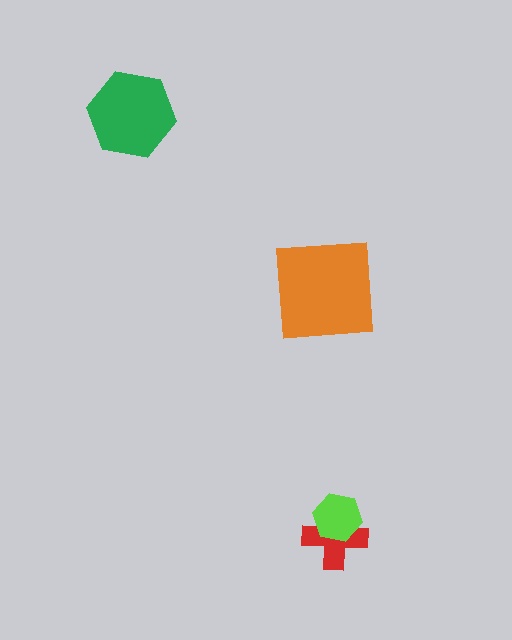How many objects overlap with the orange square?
0 objects overlap with the orange square.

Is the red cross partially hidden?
Yes, it is partially covered by another shape.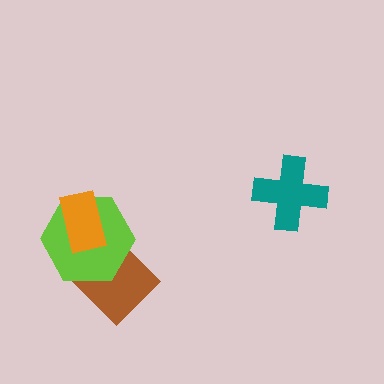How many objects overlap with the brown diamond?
1 object overlaps with the brown diamond.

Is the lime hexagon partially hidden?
Yes, it is partially covered by another shape.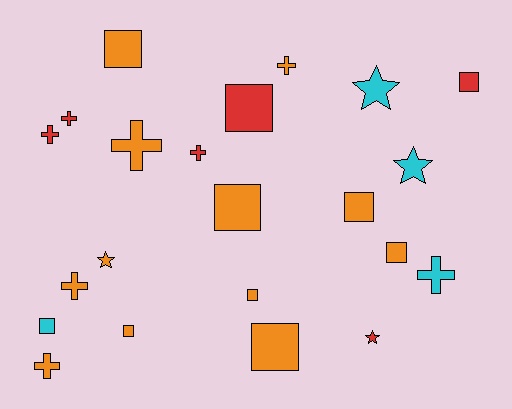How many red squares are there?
There are 2 red squares.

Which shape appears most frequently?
Square, with 10 objects.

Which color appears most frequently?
Orange, with 12 objects.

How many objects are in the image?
There are 22 objects.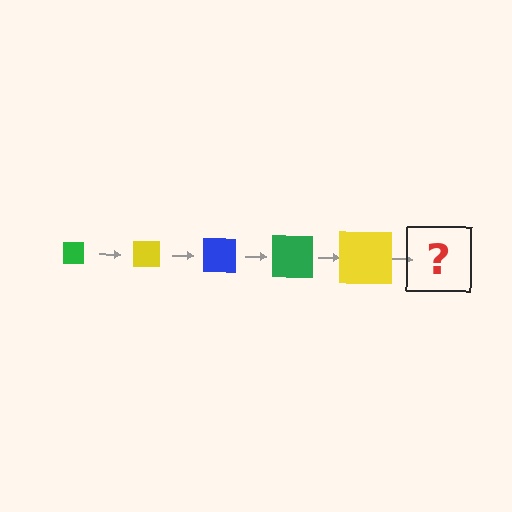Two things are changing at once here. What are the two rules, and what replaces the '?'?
The two rules are that the square grows larger each step and the color cycles through green, yellow, and blue. The '?' should be a blue square, larger than the previous one.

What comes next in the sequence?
The next element should be a blue square, larger than the previous one.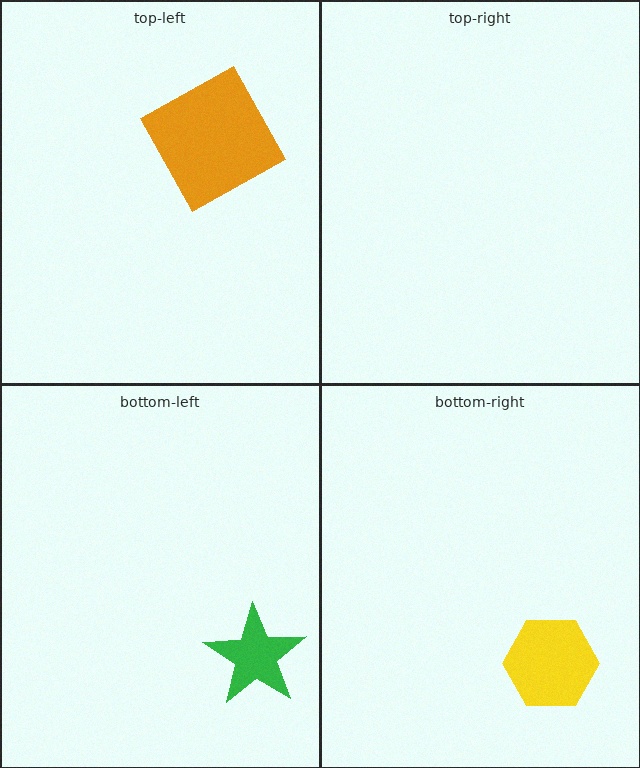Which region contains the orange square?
The top-left region.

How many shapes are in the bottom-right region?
1.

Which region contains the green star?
The bottom-left region.